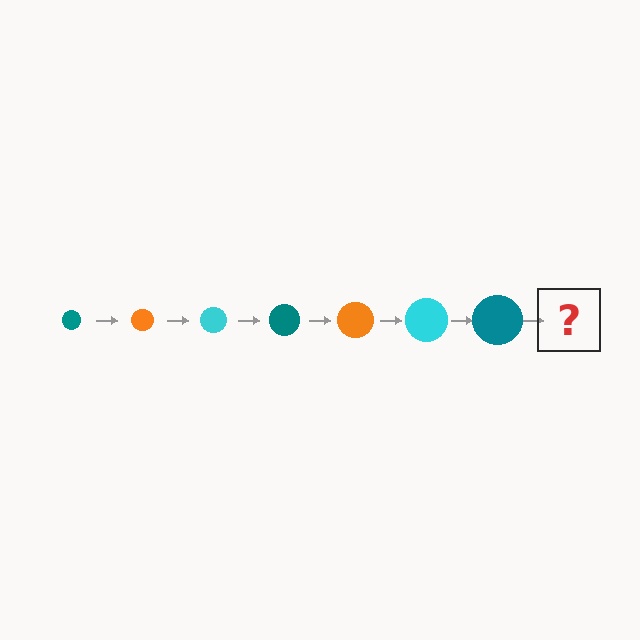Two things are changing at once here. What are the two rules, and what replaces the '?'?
The two rules are that the circle grows larger each step and the color cycles through teal, orange, and cyan. The '?' should be an orange circle, larger than the previous one.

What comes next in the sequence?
The next element should be an orange circle, larger than the previous one.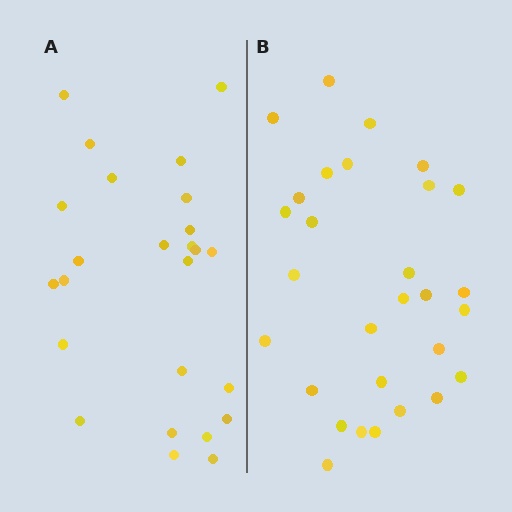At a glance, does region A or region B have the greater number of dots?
Region B (the right region) has more dots.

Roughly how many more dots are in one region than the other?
Region B has about 4 more dots than region A.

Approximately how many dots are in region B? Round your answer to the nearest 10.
About 30 dots. (The exact count is 29, which rounds to 30.)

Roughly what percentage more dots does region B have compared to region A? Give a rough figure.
About 15% more.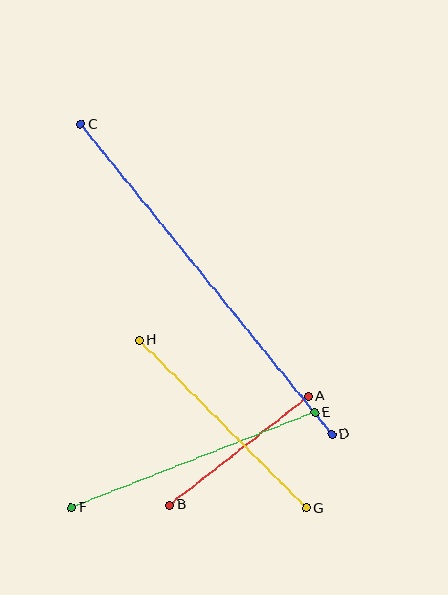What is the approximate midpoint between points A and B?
The midpoint is at approximately (239, 451) pixels.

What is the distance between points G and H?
The distance is approximately 236 pixels.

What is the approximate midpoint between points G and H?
The midpoint is at approximately (223, 424) pixels.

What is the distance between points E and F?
The distance is approximately 261 pixels.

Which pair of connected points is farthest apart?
Points C and D are farthest apart.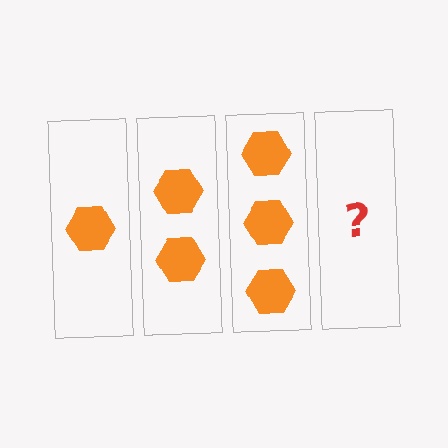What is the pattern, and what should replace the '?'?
The pattern is that each step adds one more hexagon. The '?' should be 4 hexagons.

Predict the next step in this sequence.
The next step is 4 hexagons.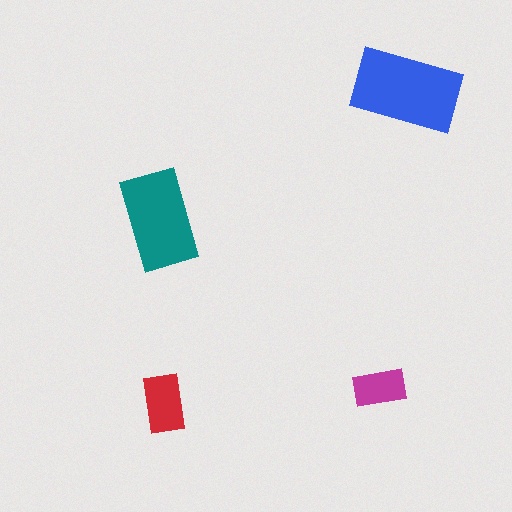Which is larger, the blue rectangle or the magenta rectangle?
The blue one.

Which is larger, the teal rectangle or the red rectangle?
The teal one.